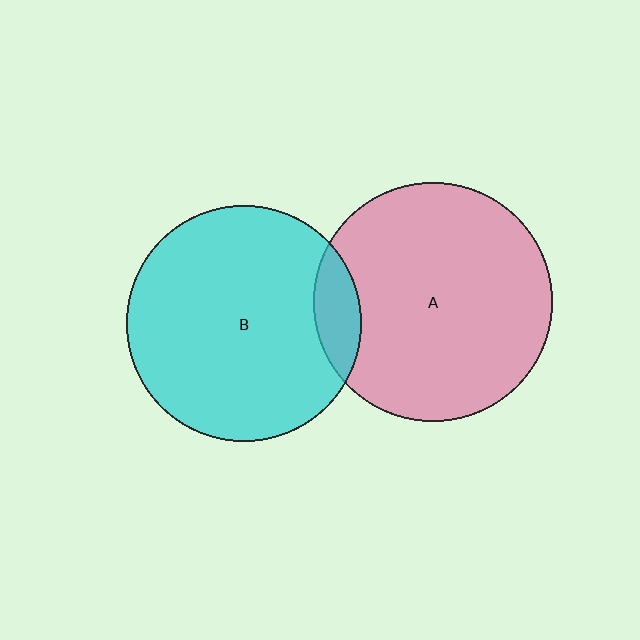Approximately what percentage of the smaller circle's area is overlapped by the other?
Approximately 10%.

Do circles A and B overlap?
Yes.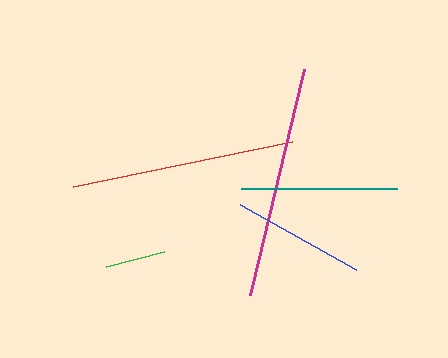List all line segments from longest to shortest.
From longest to shortest: magenta, red, teal, blue, green.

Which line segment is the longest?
The magenta line is the longest at approximately 232 pixels.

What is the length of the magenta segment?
The magenta segment is approximately 232 pixels long.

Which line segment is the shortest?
The green line is the shortest at approximately 60 pixels.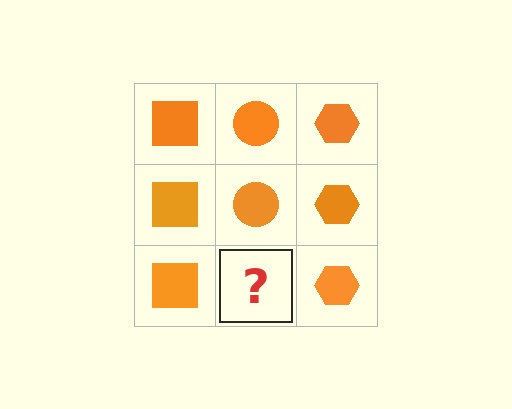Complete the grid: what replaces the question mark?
The question mark should be replaced with an orange circle.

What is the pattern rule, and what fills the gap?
The rule is that each column has a consistent shape. The gap should be filled with an orange circle.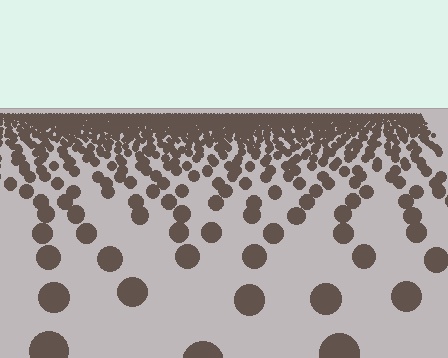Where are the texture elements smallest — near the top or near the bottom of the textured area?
Near the top.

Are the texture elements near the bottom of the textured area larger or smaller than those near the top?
Larger. Near the bottom, elements are closer to the viewer and appear at a bigger on-screen size.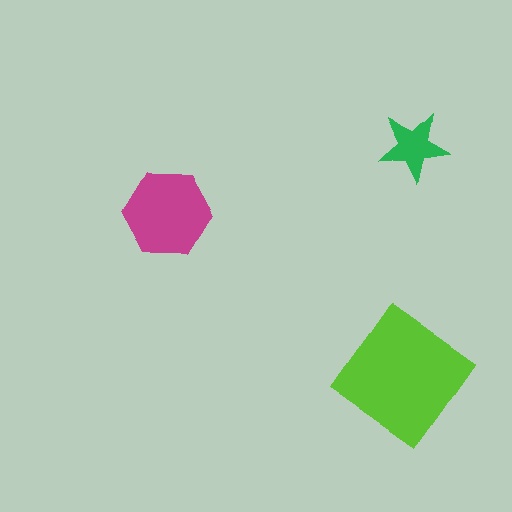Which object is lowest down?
The lime diamond is bottommost.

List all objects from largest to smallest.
The lime diamond, the magenta hexagon, the green star.